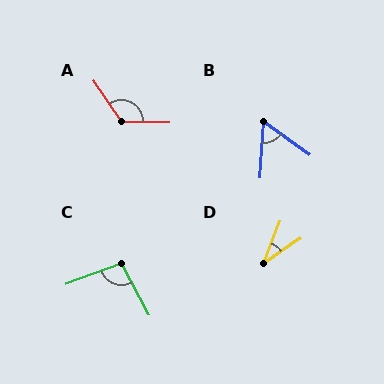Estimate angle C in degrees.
Approximately 98 degrees.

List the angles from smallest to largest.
D (33°), B (58°), C (98°), A (125°).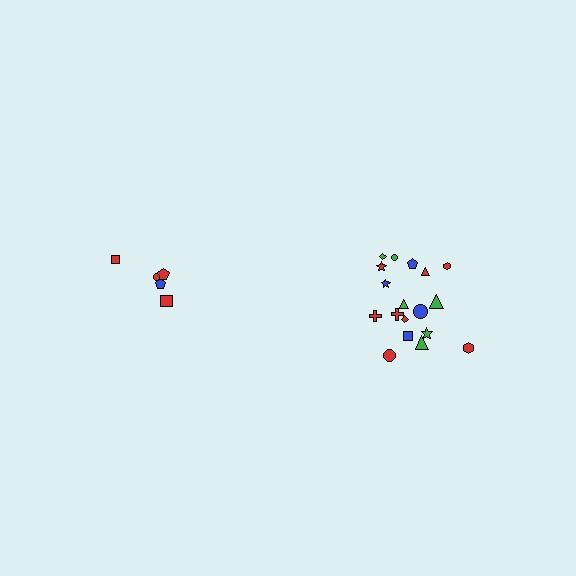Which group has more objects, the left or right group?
The right group.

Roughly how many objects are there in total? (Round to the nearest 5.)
Roughly 25 objects in total.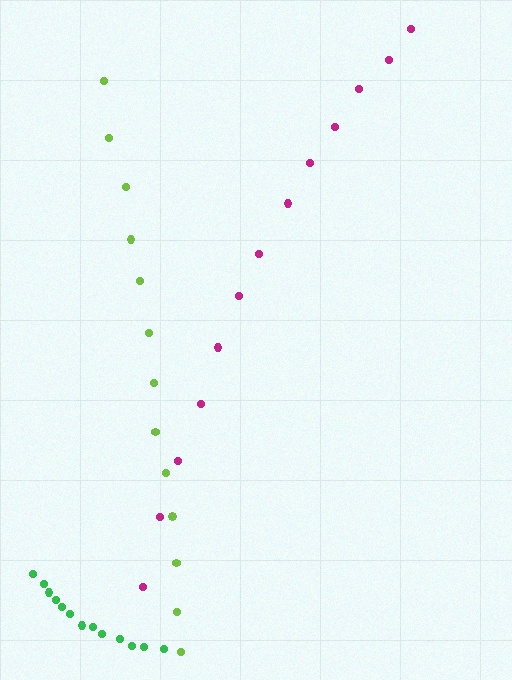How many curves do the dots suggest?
There are 3 distinct paths.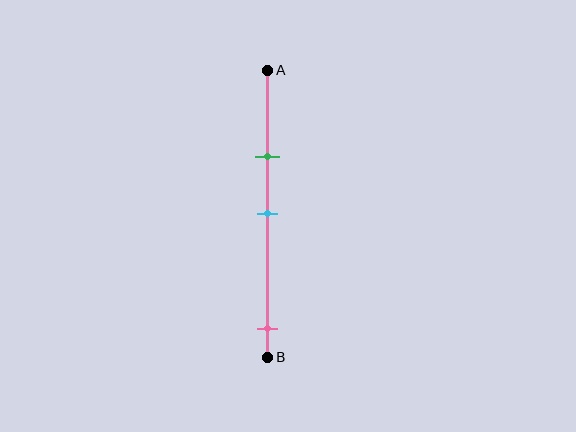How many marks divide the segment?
There are 3 marks dividing the segment.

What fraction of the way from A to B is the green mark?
The green mark is approximately 30% (0.3) of the way from A to B.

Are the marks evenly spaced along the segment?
No, the marks are not evenly spaced.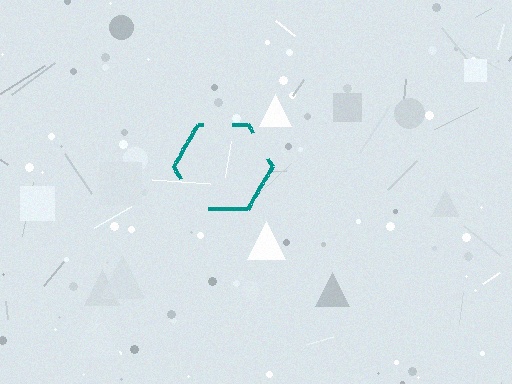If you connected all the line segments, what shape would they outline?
They would outline a hexagon.